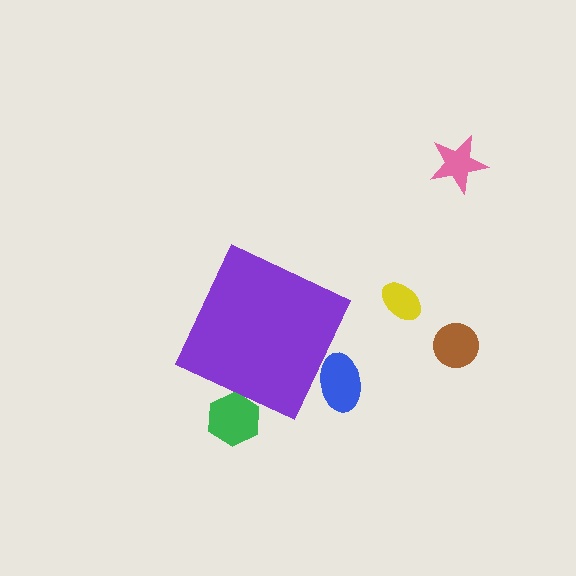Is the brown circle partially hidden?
No, the brown circle is fully visible.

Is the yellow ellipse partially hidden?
No, the yellow ellipse is fully visible.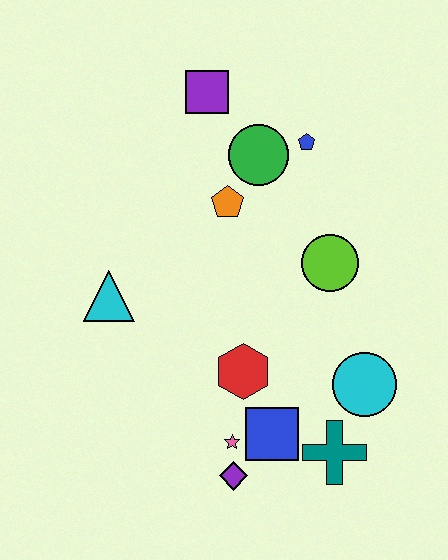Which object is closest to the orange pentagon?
The green circle is closest to the orange pentagon.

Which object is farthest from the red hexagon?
The purple square is farthest from the red hexagon.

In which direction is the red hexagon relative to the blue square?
The red hexagon is above the blue square.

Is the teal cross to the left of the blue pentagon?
No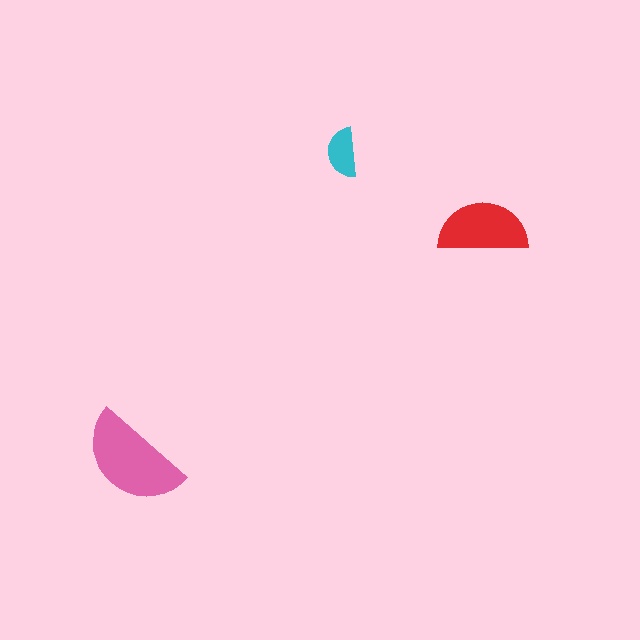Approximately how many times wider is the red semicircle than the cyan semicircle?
About 2 times wider.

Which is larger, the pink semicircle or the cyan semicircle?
The pink one.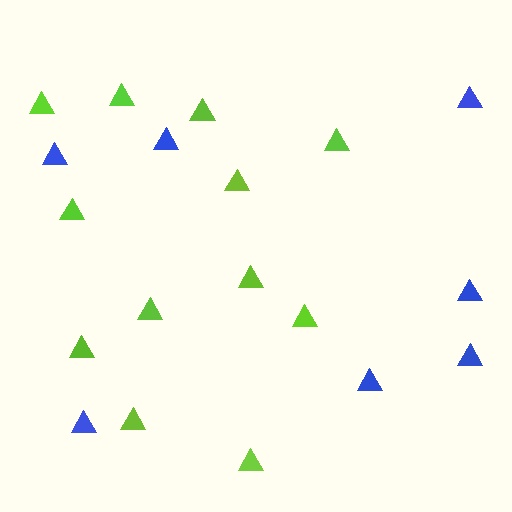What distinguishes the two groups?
There are 2 groups: one group of blue triangles (7) and one group of lime triangles (12).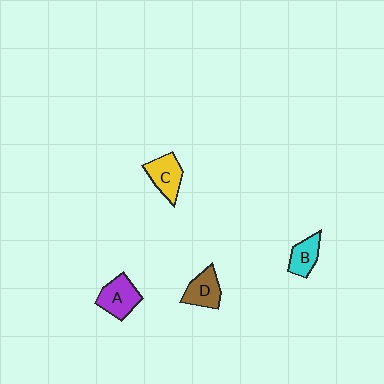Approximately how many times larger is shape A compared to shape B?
Approximately 1.4 times.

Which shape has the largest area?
Shape A (purple).